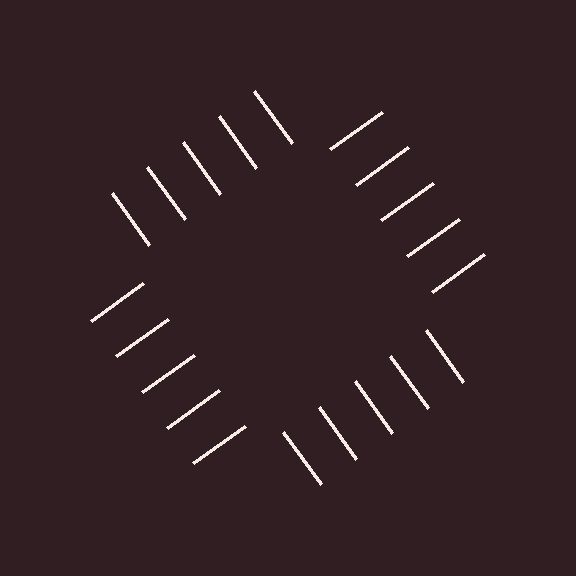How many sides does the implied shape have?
4 sides — the line-ends trace a square.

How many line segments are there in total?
20 — 5 along each of the 4 edges.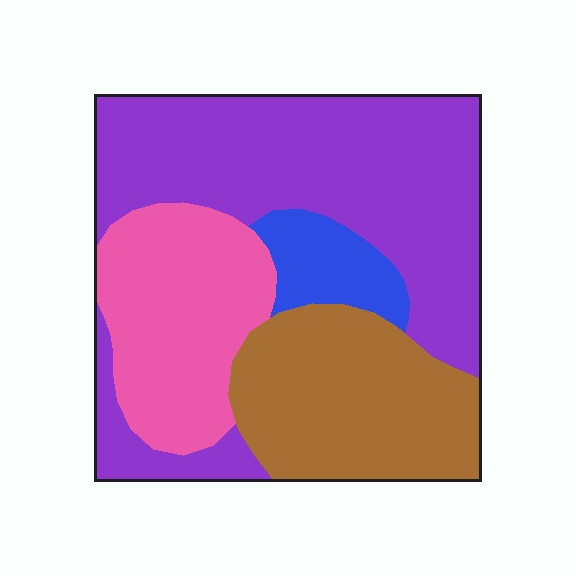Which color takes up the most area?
Purple, at roughly 45%.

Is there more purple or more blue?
Purple.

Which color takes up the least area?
Blue, at roughly 10%.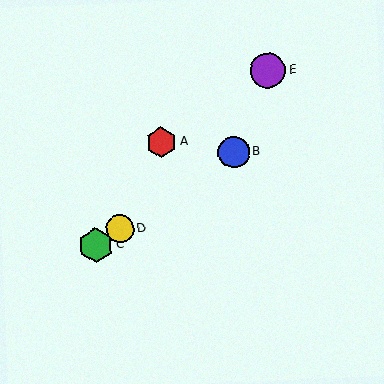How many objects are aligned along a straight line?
3 objects (B, C, D) are aligned along a straight line.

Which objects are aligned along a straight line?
Objects B, C, D are aligned along a straight line.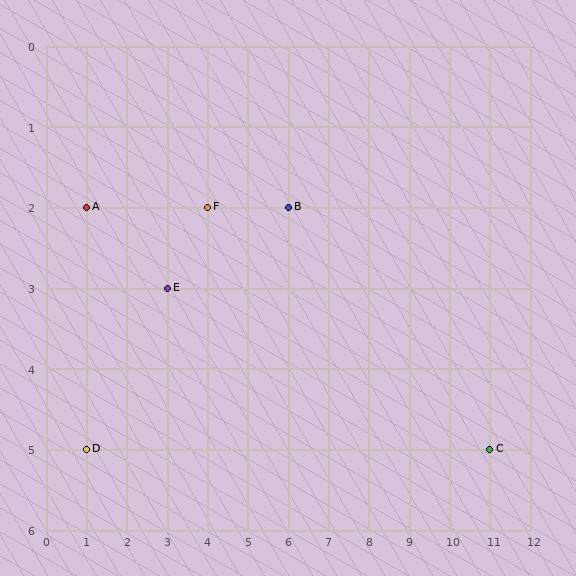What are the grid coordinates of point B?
Point B is at grid coordinates (6, 2).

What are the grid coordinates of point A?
Point A is at grid coordinates (1, 2).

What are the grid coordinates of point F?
Point F is at grid coordinates (4, 2).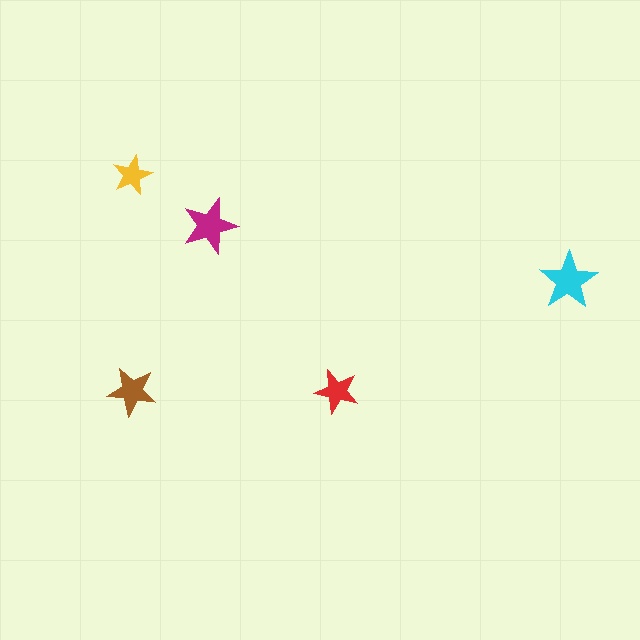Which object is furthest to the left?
The brown star is leftmost.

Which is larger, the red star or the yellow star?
The red one.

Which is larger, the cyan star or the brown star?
The cyan one.